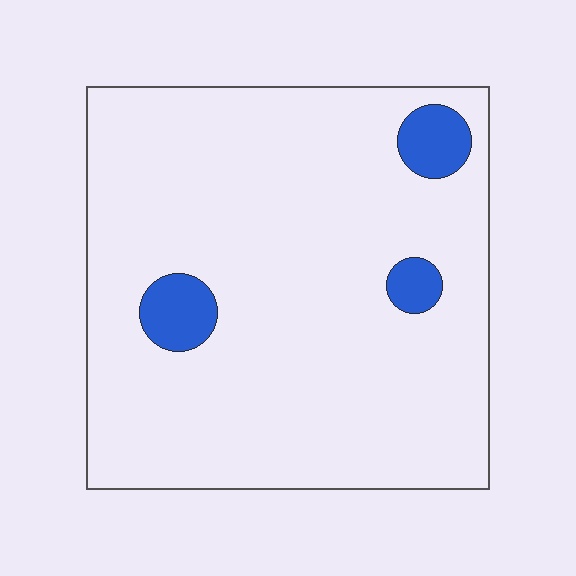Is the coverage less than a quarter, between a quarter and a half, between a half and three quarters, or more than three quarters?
Less than a quarter.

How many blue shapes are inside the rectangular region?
3.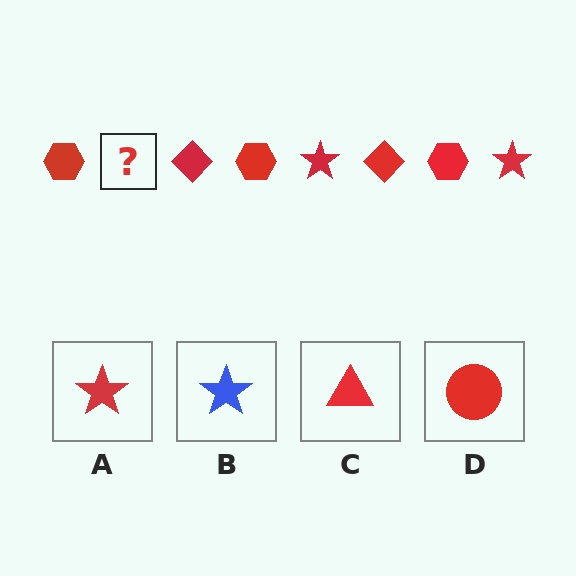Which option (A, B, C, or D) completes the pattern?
A.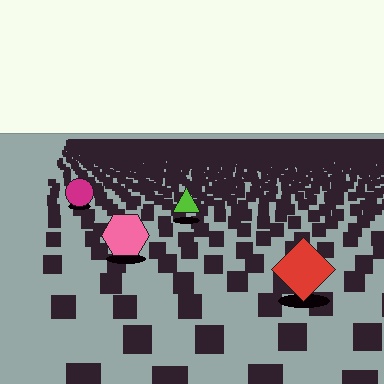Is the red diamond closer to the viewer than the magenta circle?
Yes. The red diamond is closer — you can tell from the texture gradient: the ground texture is coarser near it.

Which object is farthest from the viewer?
The magenta circle is farthest from the viewer. It appears smaller and the ground texture around it is denser.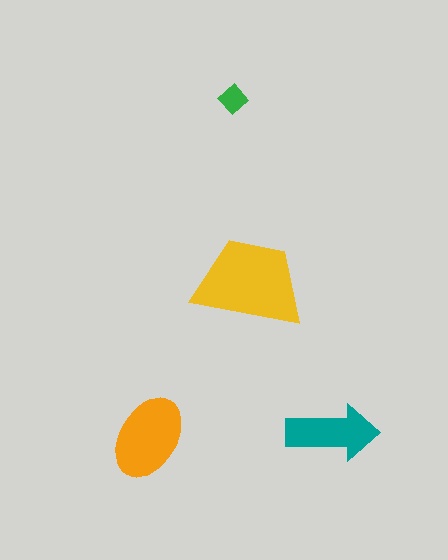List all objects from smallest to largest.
The green diamond, the teal arrow, the orange ellipse, the yellow trapezoid.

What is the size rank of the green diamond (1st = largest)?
4th.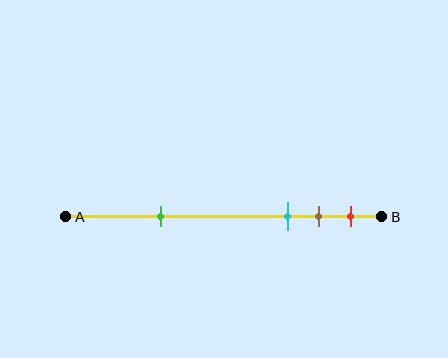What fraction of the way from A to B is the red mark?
The red mark is approximately 90% (0.9) of the way from A to B.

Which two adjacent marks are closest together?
The brown and red marks are the closest adjacent pair.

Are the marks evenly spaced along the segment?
No, the marks are not evenly spaced.